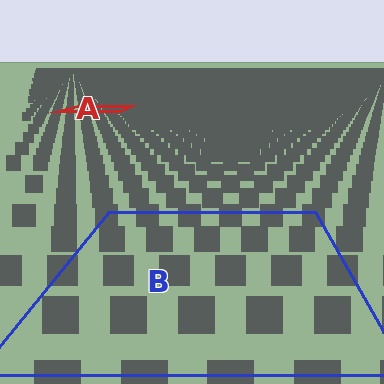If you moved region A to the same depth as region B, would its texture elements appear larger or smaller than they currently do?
They would appear larger. At a closer depth, the same texture elements are projected at a bigger on-screen size.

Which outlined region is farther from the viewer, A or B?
Region A is farther from the viewer — the texture elements inside it appear smaller and more densely packed.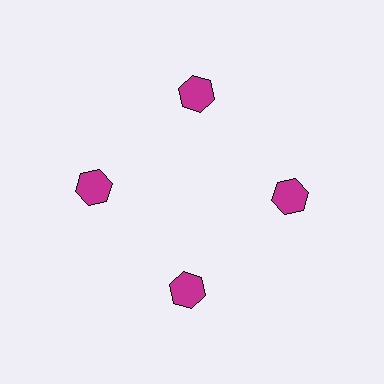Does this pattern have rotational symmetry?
Yes, this pattern has 4-fold rotational symmetry. It looks the same after rotating 90 degrees around the center.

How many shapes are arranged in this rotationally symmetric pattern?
There are 4 shapes, arranged in 4 groups of 1.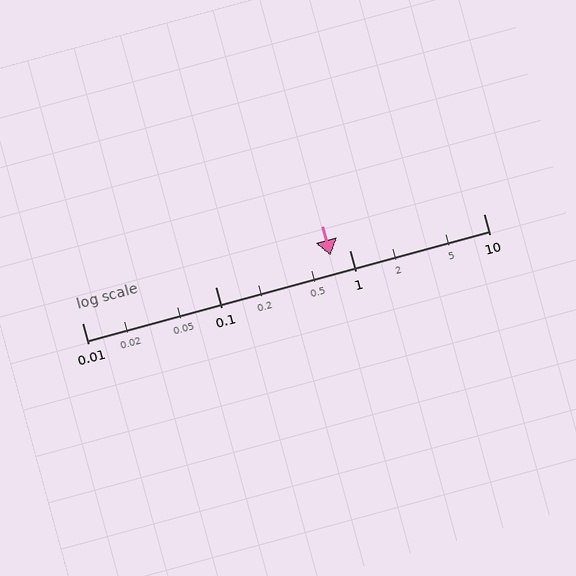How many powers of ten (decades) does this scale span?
The scale spans 3 decades, from 0.01 to 10.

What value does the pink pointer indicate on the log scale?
The pointer indicates approximately 0.72.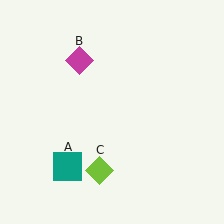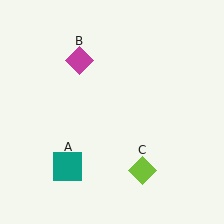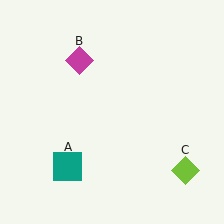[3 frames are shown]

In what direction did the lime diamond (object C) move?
The lime diamond (object C) moved right.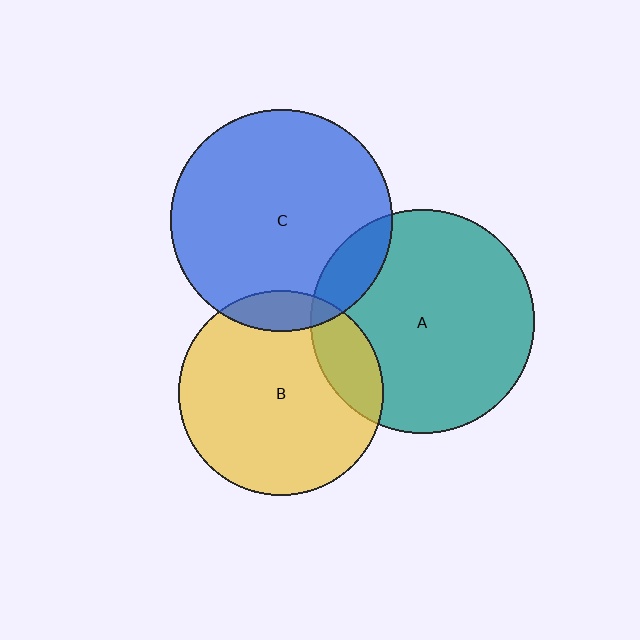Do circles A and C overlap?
Yes.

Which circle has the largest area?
Circle A (teal).